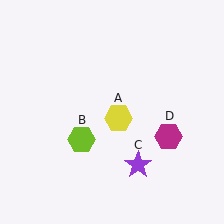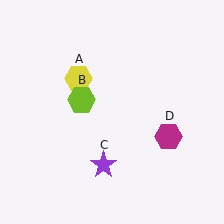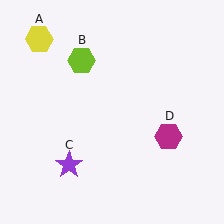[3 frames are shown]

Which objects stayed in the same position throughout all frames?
Magenta hexagon (object D) remained stationary.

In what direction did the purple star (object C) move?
The purple star (object C) moved left.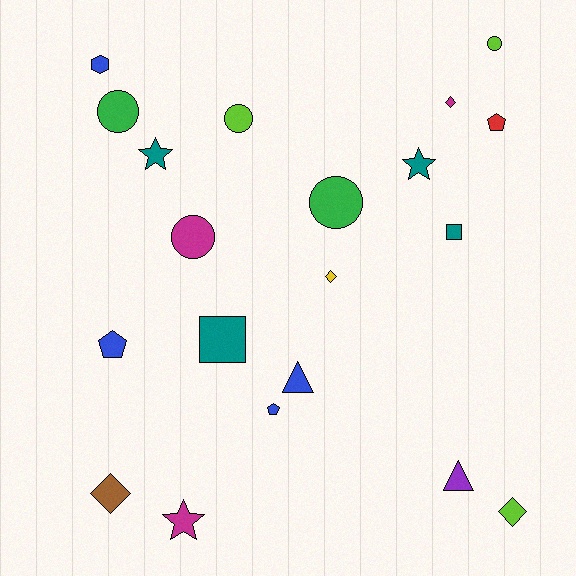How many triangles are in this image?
There are 2 triangles.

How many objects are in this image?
There are 20 objects.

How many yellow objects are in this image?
There is 1 yellow object.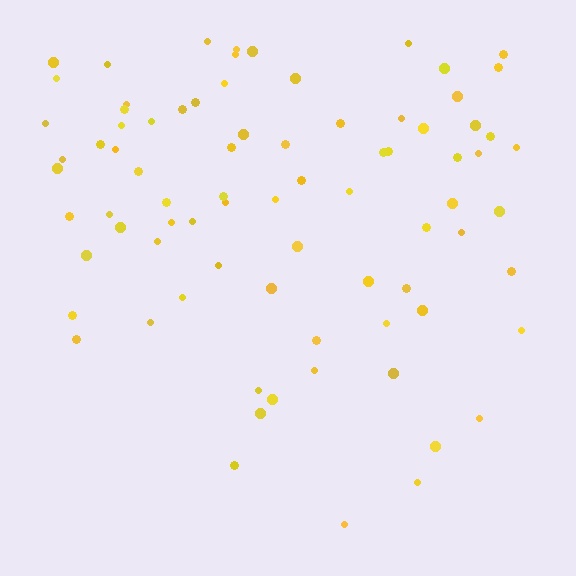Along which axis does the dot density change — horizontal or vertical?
Vertical.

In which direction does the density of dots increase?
From bottom to top, with the top side densest.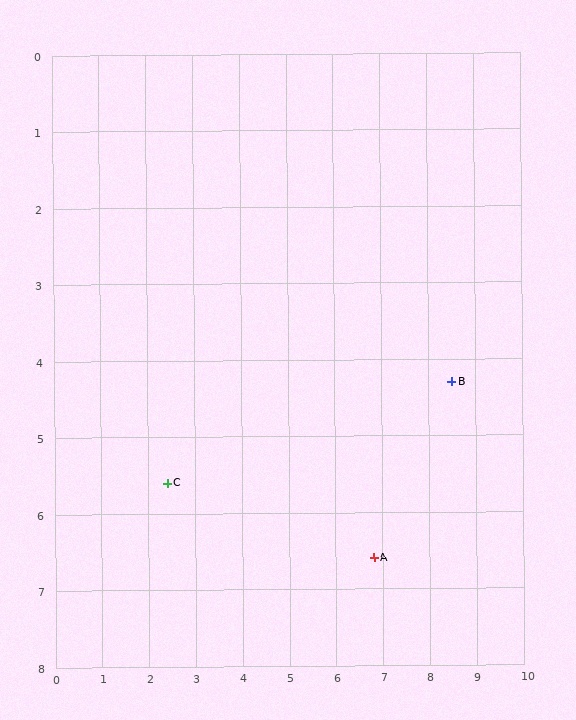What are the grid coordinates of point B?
Point B is at approximately (8.5, 4.3).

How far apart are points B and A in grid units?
Points B and A are about 2.9 grid units apart.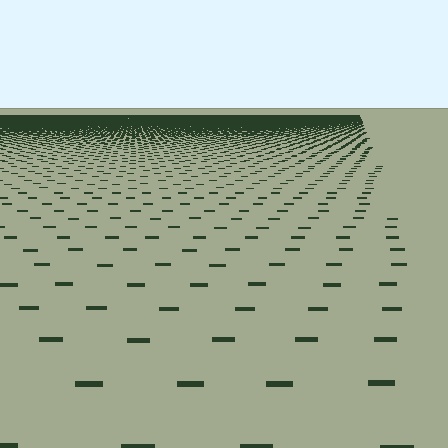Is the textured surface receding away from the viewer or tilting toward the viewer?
The surface is receding away from the viewer. Texture elements get smaller and denser toward the top.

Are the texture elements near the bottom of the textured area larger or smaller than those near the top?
Larger. Near the bottom, elements are closer to the viewer and appear at a bigger on-screen size.